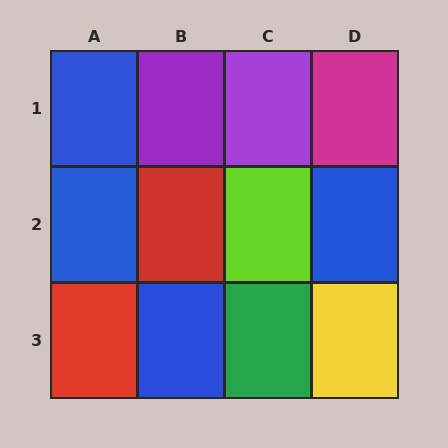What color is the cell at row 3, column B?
Blue.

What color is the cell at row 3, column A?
Red.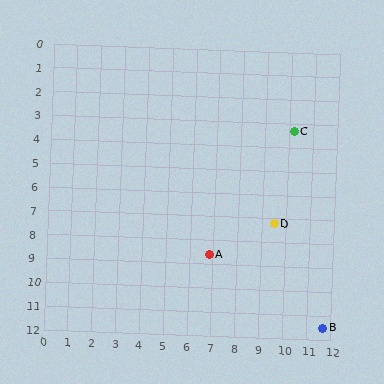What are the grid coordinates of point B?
Point B is at approximately (11.7, 11.5).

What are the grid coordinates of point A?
Point A is at approximately (6.8, 8.6).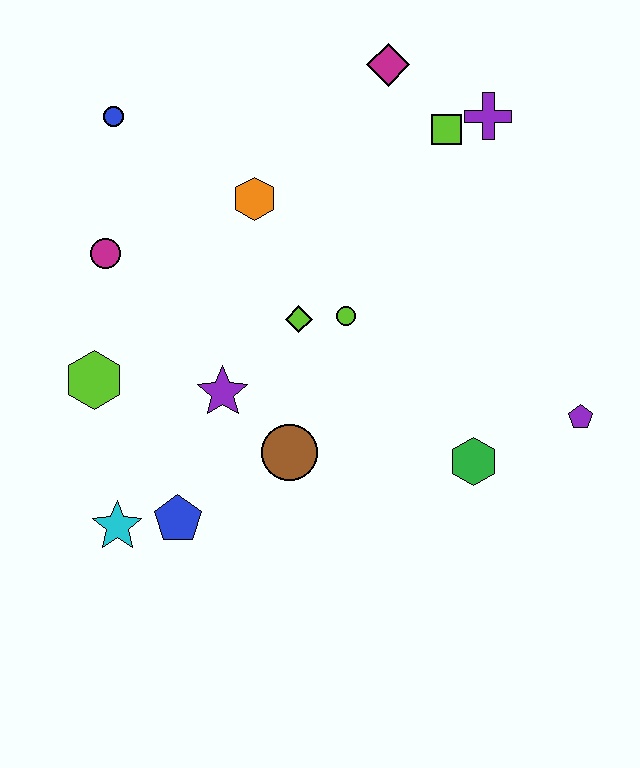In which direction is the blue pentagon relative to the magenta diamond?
The blue pentagon is below the magenta diamond.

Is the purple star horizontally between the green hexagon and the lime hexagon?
Yes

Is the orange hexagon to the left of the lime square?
Yes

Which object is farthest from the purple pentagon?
The blue circle is farthest from the purple pentagon.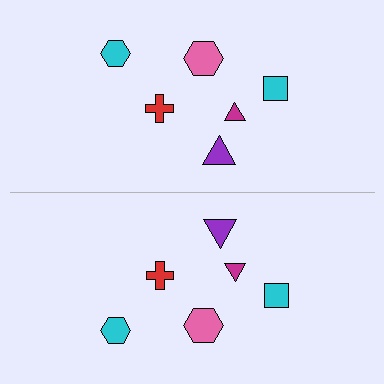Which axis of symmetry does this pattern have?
The pattern has a horizontal axis of symmetry running through the center of the image.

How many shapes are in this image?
There are 12 shapes in this image.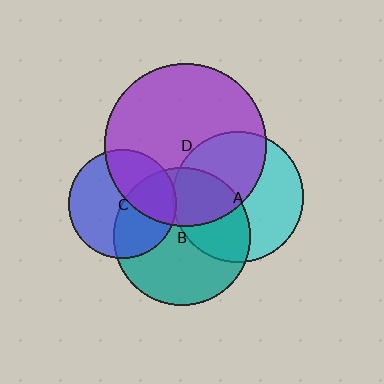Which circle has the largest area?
Circle D (purple).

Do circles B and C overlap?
Yes.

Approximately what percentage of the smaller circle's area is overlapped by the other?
Approximately 40%.